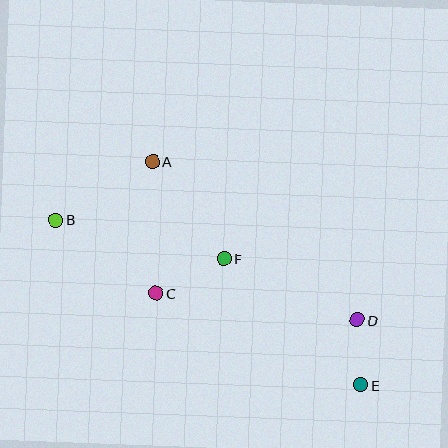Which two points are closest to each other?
Points D and E are closest to each other.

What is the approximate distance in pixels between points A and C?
The distance between A and C is approximately 131 pixels.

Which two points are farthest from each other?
Points B and E are farthest from each other.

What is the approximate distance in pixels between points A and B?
The distance between A and B is approximately 113 pixels.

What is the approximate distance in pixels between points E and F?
The distance between E and F is approximately 186 pixels.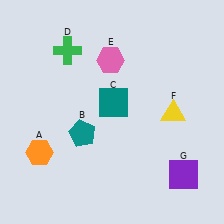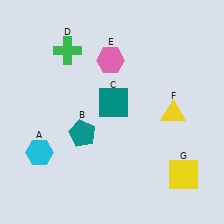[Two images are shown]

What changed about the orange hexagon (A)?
In Image 1, A is orange. In Image 2, it changed to cyan.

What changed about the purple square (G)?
In Image 1, G is purple. In Image 2, it changed to yellow.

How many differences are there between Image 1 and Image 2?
There are 2 differences between the two images.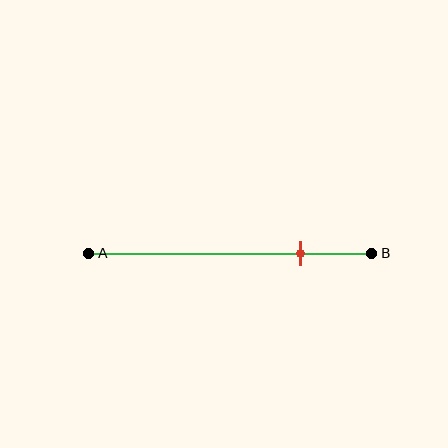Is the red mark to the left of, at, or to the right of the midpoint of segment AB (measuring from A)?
The red mark is to the right of the midpoint of segment AB.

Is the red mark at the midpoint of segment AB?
No, the mark is at about 75% from A, not at the 50% midpoint.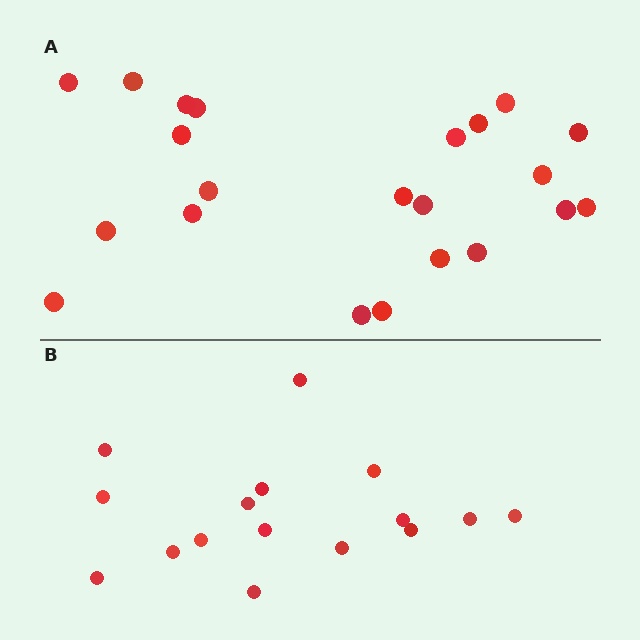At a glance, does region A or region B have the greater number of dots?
Region A (the top region) has more dots.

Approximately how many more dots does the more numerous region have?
Region A has about 6 more dots than region B.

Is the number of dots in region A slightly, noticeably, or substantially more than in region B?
Region A has noticeably more, but not dramatically so. The ratio is roughly 1.4 to 1.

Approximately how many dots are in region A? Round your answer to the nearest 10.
About 20 dots. (The exact count is 22, which rounds to 20.)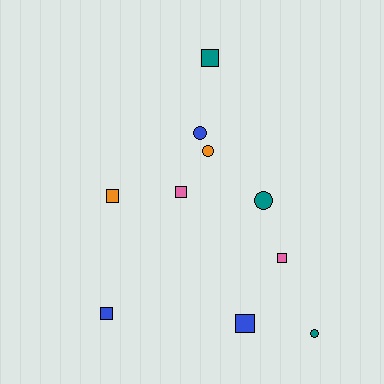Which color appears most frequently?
Blue, with 3 objects.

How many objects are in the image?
There are 10 objects.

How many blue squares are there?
There are 2 blue squares.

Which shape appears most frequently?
Square, with 6 objects.